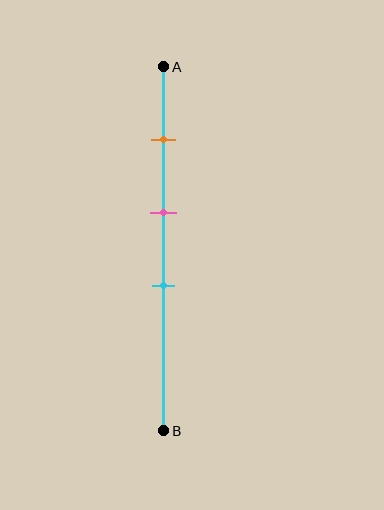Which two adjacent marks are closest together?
The pink and cyan marks are the closest adjacent pair.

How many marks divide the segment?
There are 3 marks dividing the segment.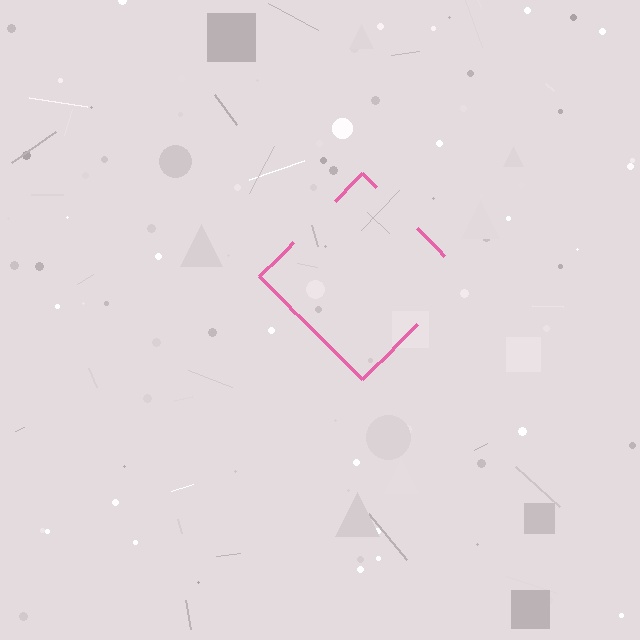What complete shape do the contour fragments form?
The contour fragments form a diamond.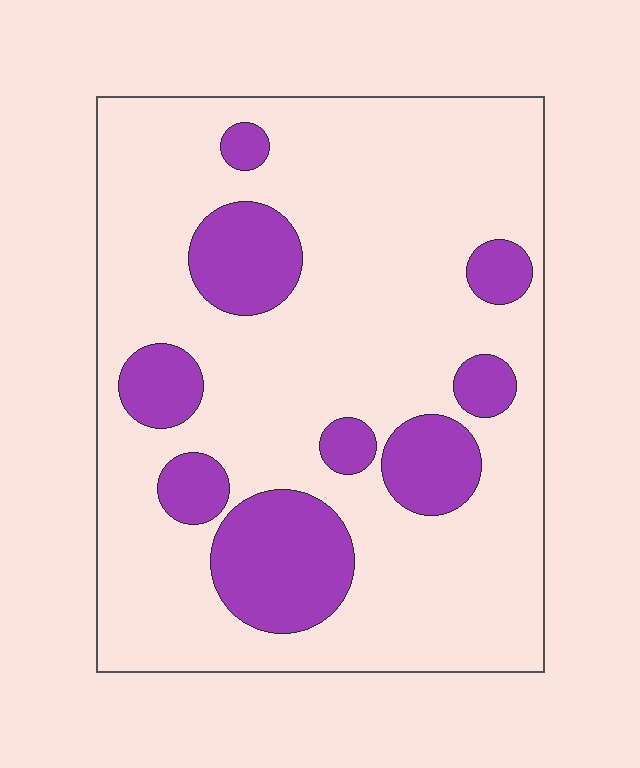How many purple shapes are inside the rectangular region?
9.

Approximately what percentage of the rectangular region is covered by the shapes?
Approximately 20%.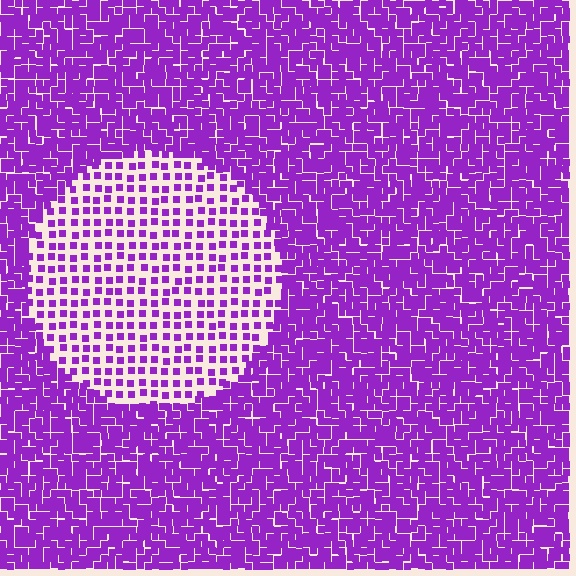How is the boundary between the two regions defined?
The boundary is defined by a change in element density (approximately 2.5x ratio). All elements are the same color, size, and shape.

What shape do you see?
I see a circle.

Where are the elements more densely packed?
The elements are more densely packed outside the circle boundary.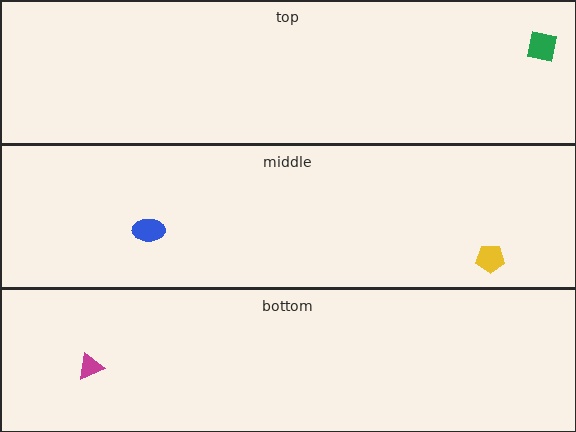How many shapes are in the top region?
1.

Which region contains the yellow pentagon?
The middle region.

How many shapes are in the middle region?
2.